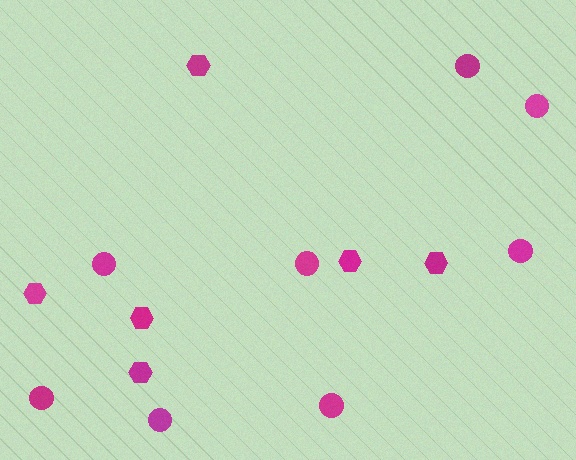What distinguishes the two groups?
There are 2 groups: one group of hexagons (6) and one group of circles (8).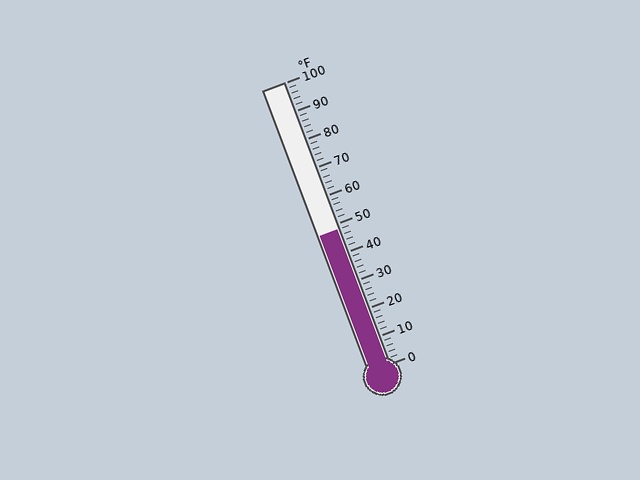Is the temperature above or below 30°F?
The temperature is above 30°F.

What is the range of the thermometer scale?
The thermometer scale ranges from 0°F to 100°F.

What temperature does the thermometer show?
The thermometer shows approximately 48°F.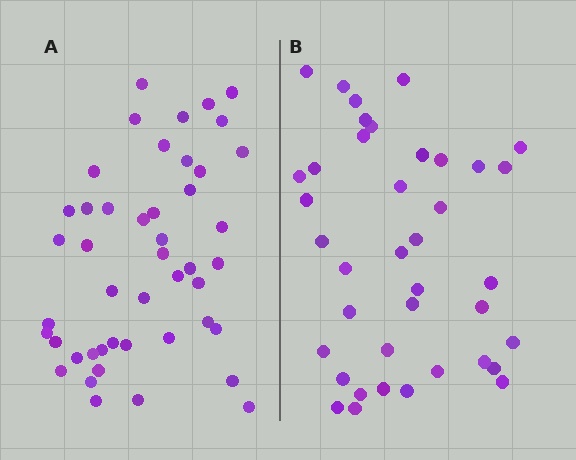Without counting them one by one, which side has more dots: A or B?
Region A (the left region) has more dots.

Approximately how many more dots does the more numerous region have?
Region A has roughly 8 or so more dots than region B.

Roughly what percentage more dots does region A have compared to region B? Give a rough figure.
About 20% more.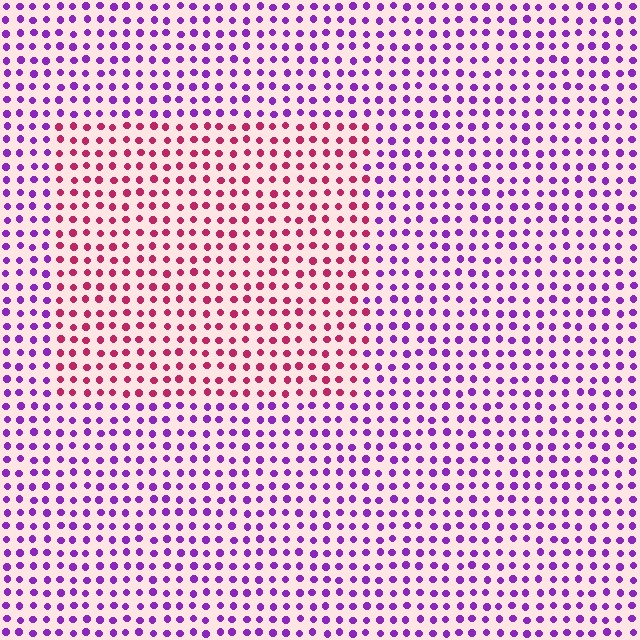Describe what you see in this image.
The image is filled with small purple elements in a uniform arrangement. A rectangle-shaped region is visible where the elements are tinted to a slightly different hue, forming a subtle color boundary.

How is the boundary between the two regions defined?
The boundary is defined purely by a slight shift in hue (about 55 degrees). Spacing, size, and orientation are identical on both sides.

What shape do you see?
I see a rectangle.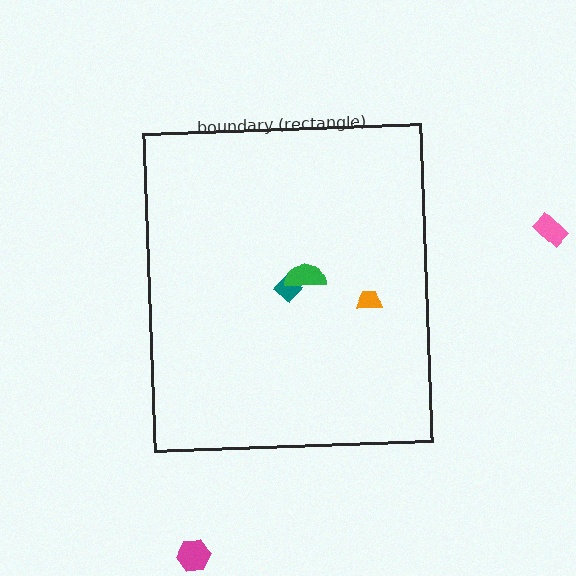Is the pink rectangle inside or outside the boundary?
Outside.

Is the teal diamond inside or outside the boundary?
Inside.